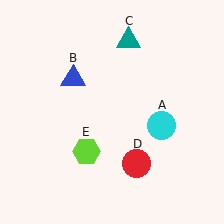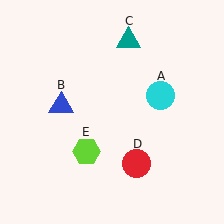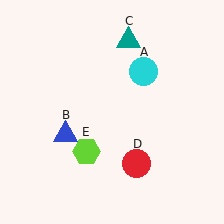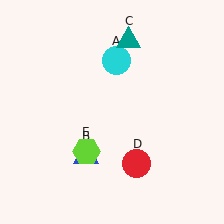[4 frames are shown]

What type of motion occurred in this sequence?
The cyan circle (object A), blue triangle (object B) rotated counterclockwise around the center of the scene.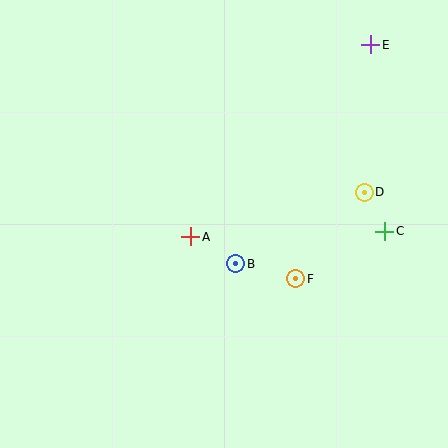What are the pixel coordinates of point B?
Point B is at (236, 264).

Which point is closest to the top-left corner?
Point A is closest to the top-left corner.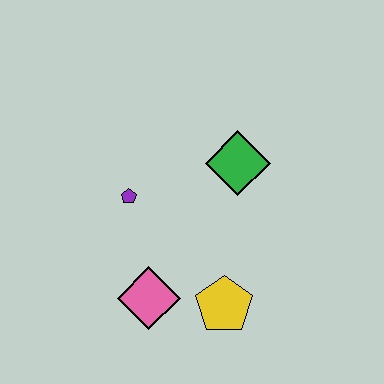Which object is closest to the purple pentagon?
The pink diamond is closest to the purple pentagon.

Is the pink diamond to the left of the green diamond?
Yes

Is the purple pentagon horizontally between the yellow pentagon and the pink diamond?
No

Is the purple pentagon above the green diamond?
No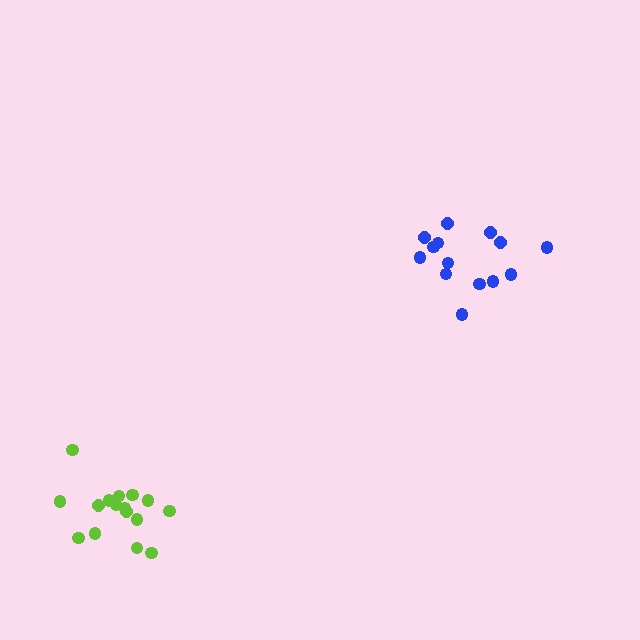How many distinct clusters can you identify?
There are 2 distinct clusters.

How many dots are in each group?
Group 1: 16 dots, Group 2: 14 dots (30 total).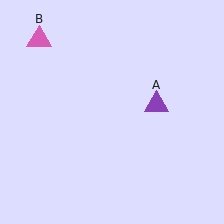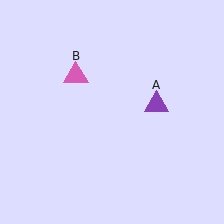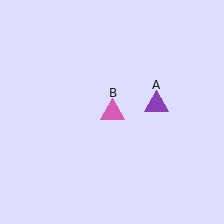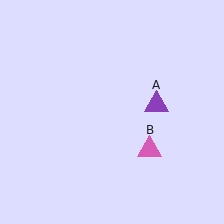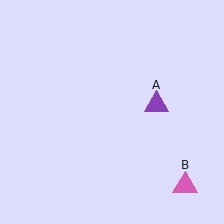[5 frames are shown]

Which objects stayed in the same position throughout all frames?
Purple triangle (object A) remained stationary.